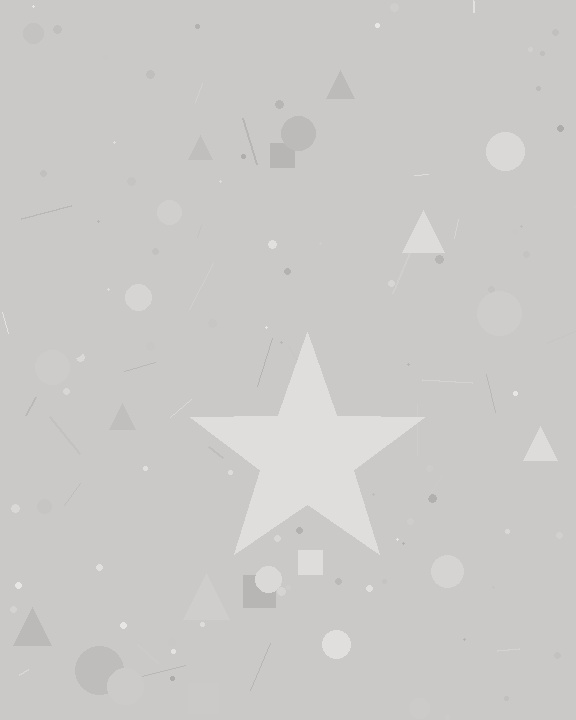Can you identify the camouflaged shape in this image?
The camouflaged shape is a star.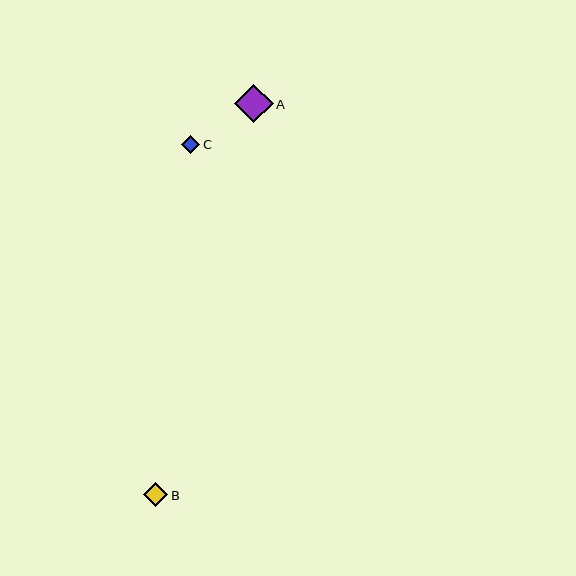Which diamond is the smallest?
Diamond C is the smallest with a size of approximately 18 pixels.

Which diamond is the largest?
Diamond A is the largest with a size of approximately 38 pixels.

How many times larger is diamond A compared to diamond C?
Diamond A is approximately 2.2 times the size of diamond C.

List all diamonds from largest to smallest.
From largest to smallest: A, B, C.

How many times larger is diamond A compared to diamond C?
Diamond A is approximately 2.2 times the size of diamond C.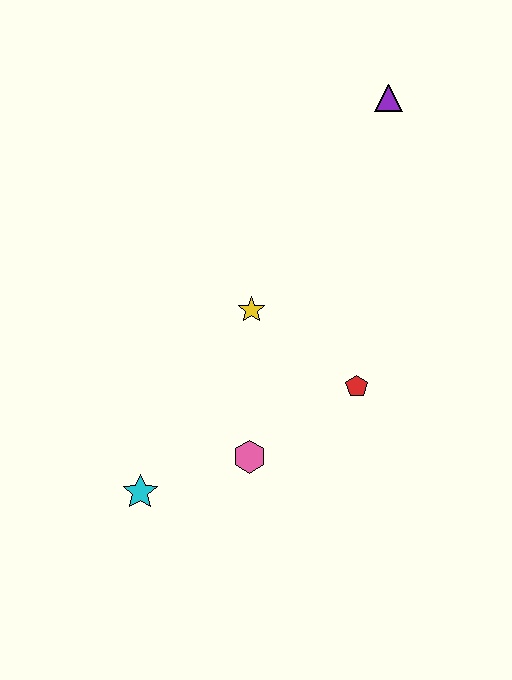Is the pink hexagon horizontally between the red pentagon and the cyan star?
Yes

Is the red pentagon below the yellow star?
Yes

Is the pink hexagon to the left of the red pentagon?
Yes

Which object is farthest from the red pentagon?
The purple triangle is farthest from the red pentagon.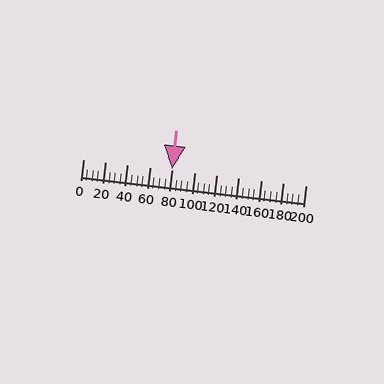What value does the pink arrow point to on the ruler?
The pink arrow points to approximately 80.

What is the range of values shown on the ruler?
The ruler shows values from 0 to 200.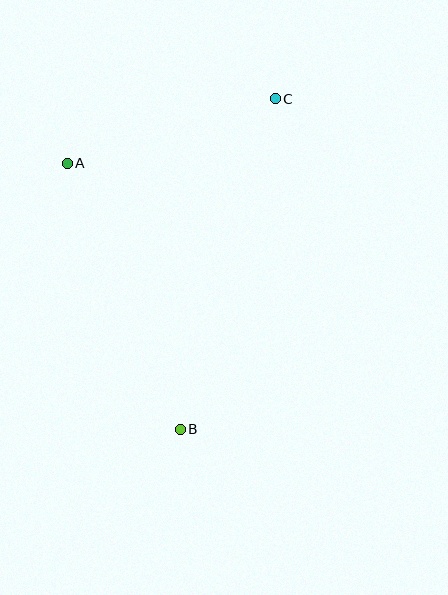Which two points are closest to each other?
Points A and C are closest to each other.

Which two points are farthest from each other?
Points B and C are farthest from each other.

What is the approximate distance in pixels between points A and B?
The distance between A and B is approximately 289 pixels.